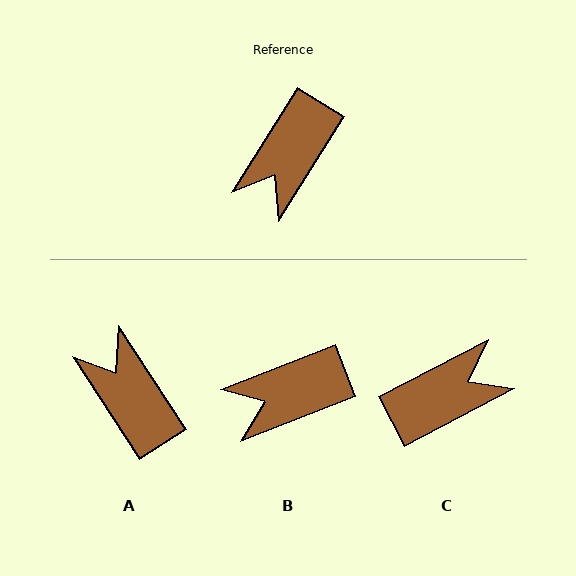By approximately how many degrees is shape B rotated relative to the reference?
Approximately 37 degrees clockwise.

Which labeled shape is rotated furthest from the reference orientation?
C, about 150 degrees away.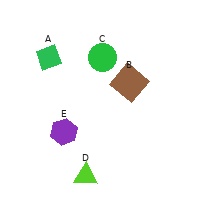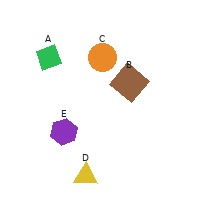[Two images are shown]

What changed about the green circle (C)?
In Image 1, C is green. In Image 2, it changed to orange.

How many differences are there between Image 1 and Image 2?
There are 2 differences between the two images.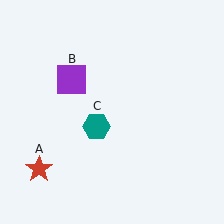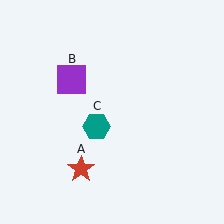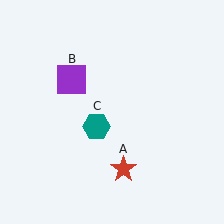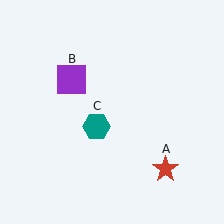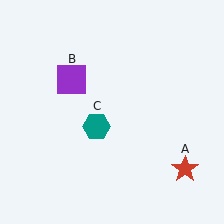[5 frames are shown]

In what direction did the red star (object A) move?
The red star (object A) moved right.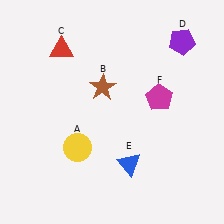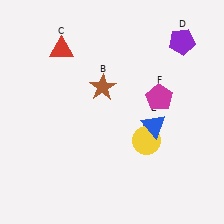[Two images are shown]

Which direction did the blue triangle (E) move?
The blue triangle (E) moved up.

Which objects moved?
The objects that moved are: the yellow circle (A), the blue triangle (E).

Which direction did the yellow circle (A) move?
The yellow circle (A) moved right.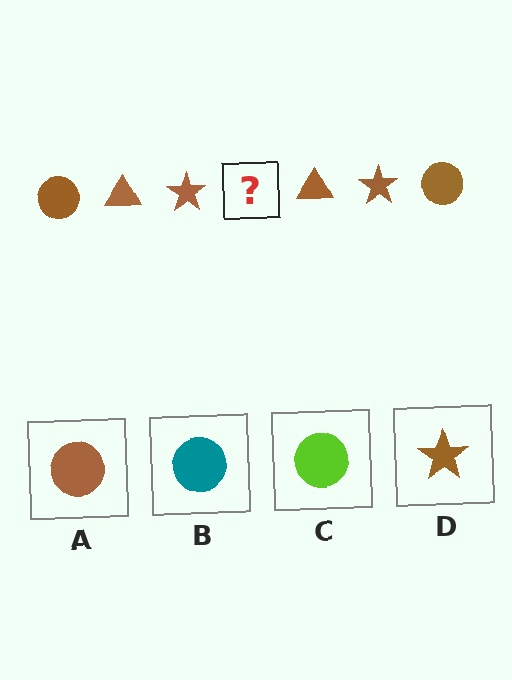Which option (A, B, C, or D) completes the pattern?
A.